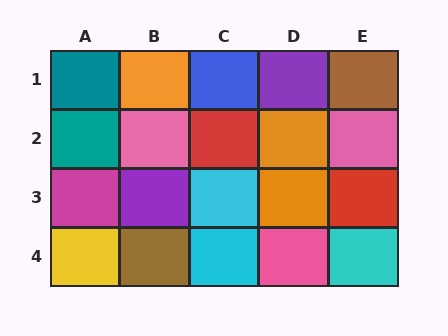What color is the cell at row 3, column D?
Orange.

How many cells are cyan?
3 cells are cyan.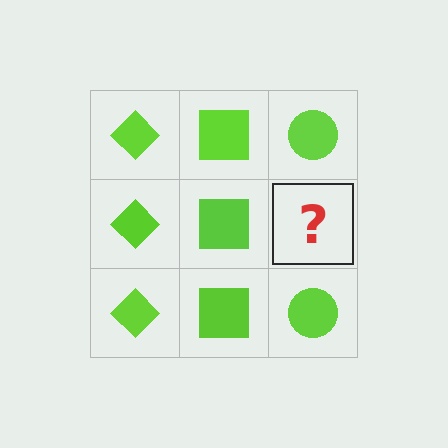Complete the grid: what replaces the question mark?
The question mark should be replaced with a lime circle.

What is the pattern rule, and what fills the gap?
The rule is that each column has a consistent shape. The gap should be filled with a lime circle.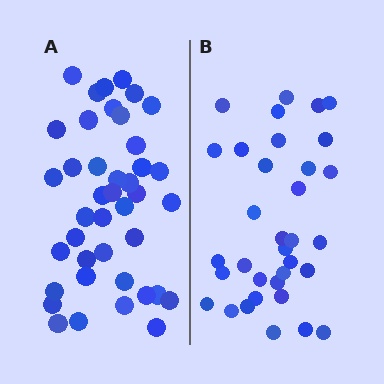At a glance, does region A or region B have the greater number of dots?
Region A (the left region) has more dots.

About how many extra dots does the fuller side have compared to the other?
Region A has roughly 8 or so more dots than region B.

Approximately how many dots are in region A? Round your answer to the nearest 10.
About 40 dots. (The exact count is 41, which rounds to 40.)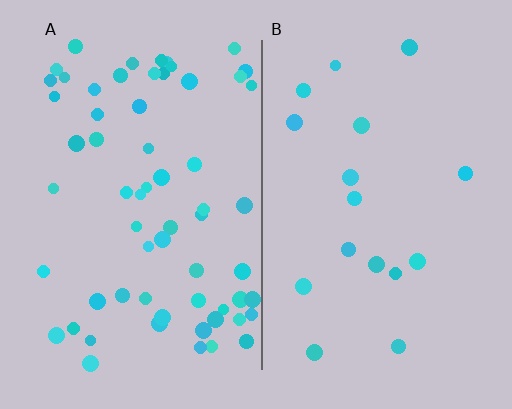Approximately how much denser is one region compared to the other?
Approximately 3.7× — region A over region B.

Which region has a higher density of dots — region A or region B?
A (the left).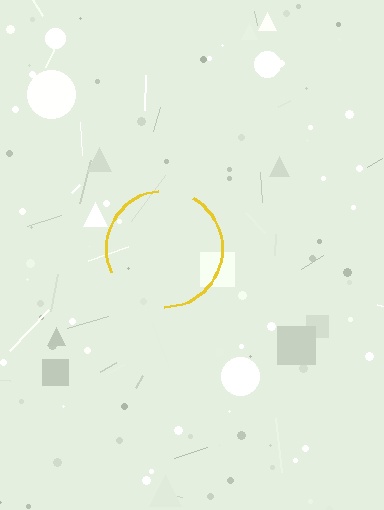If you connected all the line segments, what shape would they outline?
They would outline a circle.